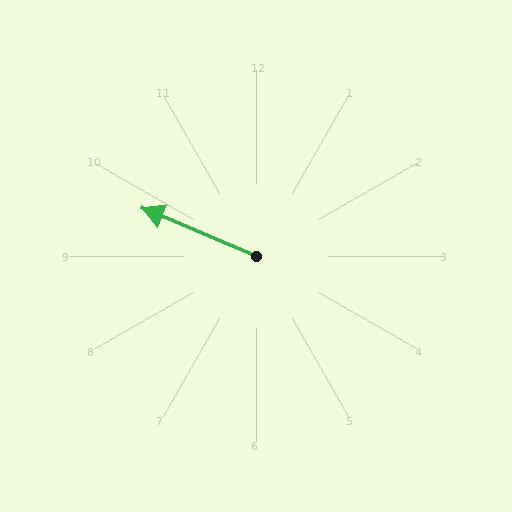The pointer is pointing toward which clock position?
Roughly 10 o'clock.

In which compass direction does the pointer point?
Northwest.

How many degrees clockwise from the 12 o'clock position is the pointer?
Approximately 293 degrees.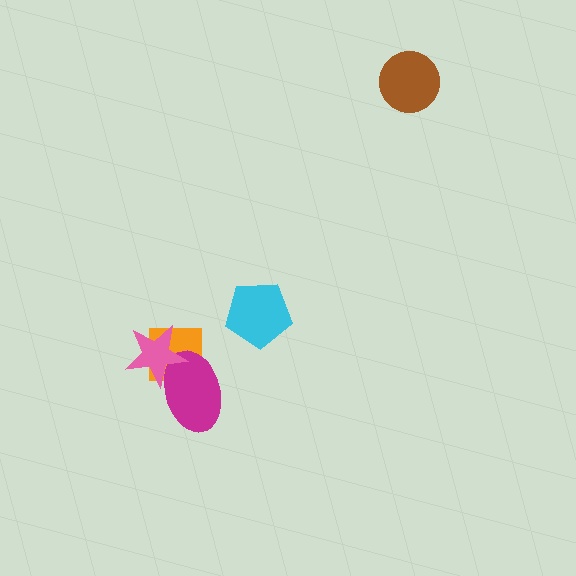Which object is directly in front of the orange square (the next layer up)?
The magenta ellipse is directly in front of the orange square.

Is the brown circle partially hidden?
No, no other shape covers it.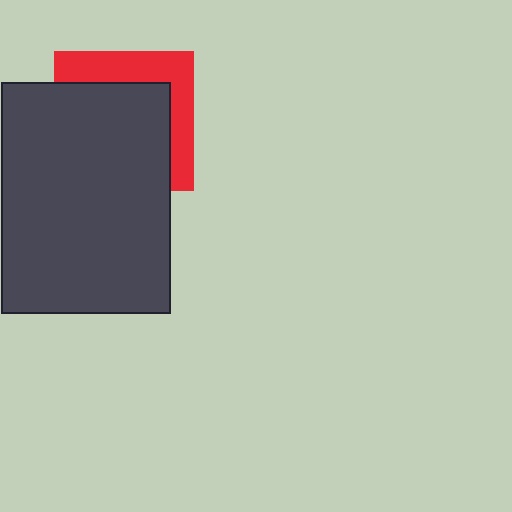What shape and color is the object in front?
The object in front is a dark gray rectangle.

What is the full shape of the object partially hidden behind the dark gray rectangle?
The partially hidden object is a red square.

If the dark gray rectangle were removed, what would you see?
You would see the complete red square.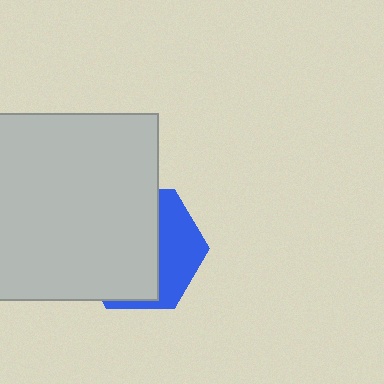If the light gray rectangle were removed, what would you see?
You would see the complete blue hexagon.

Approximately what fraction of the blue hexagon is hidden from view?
Roughly 65% of the blue hexagon is hidden behind the light gray rectangle.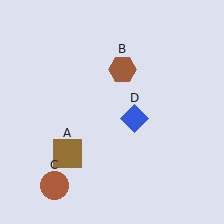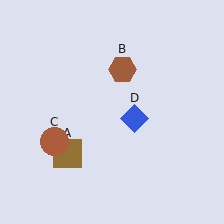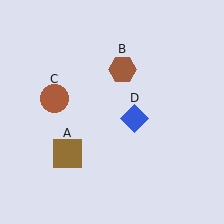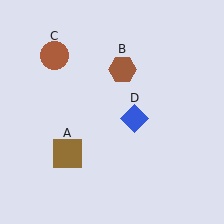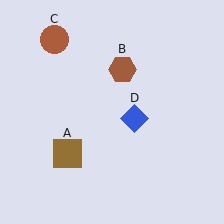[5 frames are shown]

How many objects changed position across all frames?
1 object changed position: brown circle (object C).